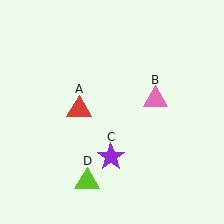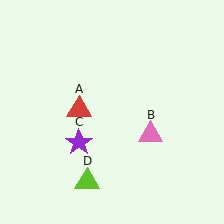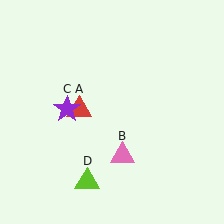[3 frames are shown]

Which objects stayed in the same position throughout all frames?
Red triangle (object A) and lime triangle (object D) remained stationary.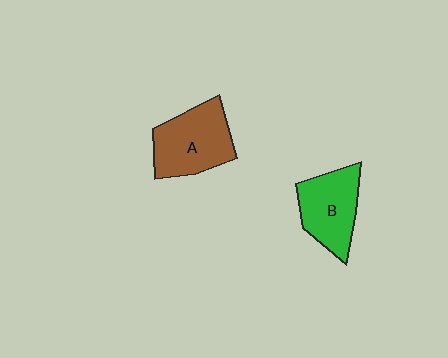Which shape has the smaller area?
Shape B (green).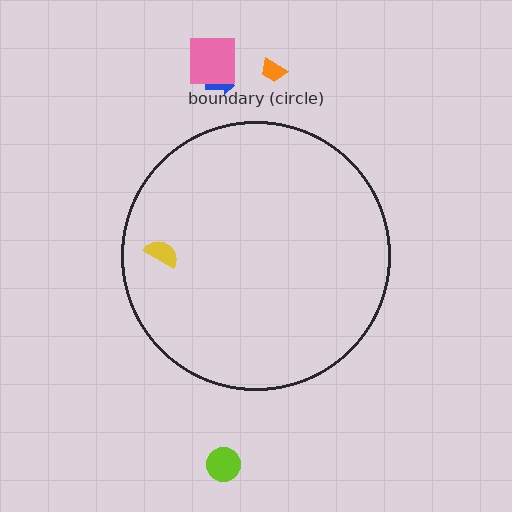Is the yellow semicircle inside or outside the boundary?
Inside.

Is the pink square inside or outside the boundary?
Outside.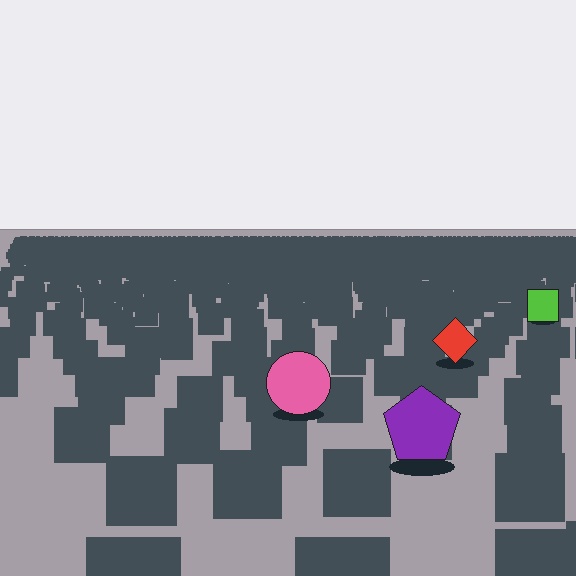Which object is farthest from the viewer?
The lime square is farthest from the viewer. It appears smaller and the ground texture around it is denser.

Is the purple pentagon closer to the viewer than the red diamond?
Yes. The purple pentagon is closer — you can tell from the texture gradient: the ground texture is coarser near it.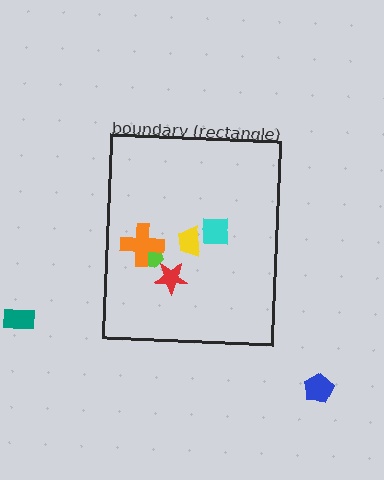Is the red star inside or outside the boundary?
Inside.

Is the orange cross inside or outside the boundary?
Inside.